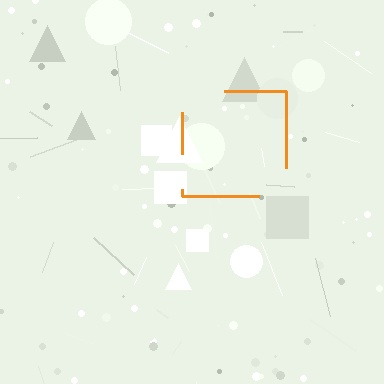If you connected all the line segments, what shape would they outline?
They would outline a square.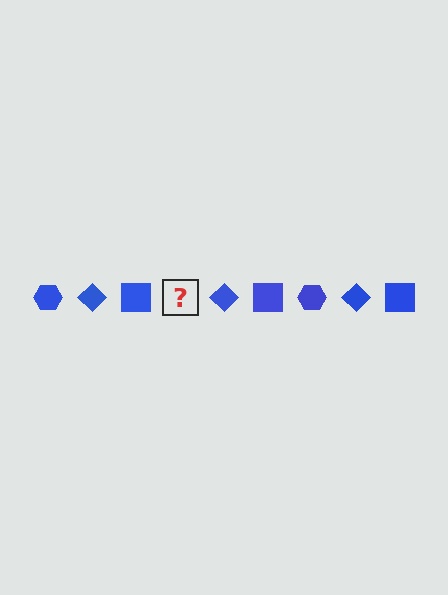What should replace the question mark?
The question mark should be replaced with a blue hexagon.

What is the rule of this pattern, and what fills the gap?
The rule is that the pattern cycles through hexagon, diamond, square shapes in blue. The gap should be filled with a blue hexagon.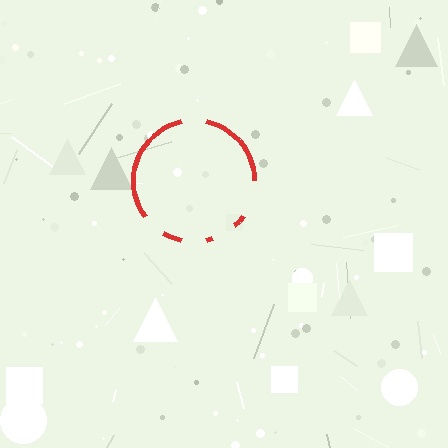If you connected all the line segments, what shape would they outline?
They would outline a circle.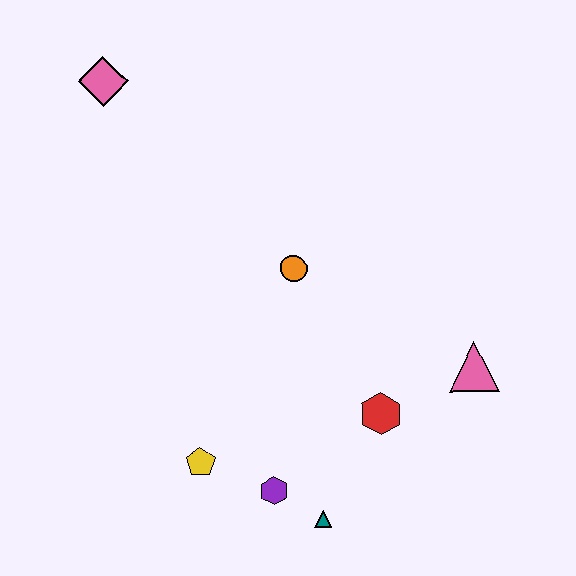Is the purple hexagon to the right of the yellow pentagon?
Yes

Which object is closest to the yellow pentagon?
The purple hexagon is closest to the yellow pentagon.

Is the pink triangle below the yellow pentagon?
No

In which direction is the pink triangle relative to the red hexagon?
The pink triangle is to the right of the red hexagon.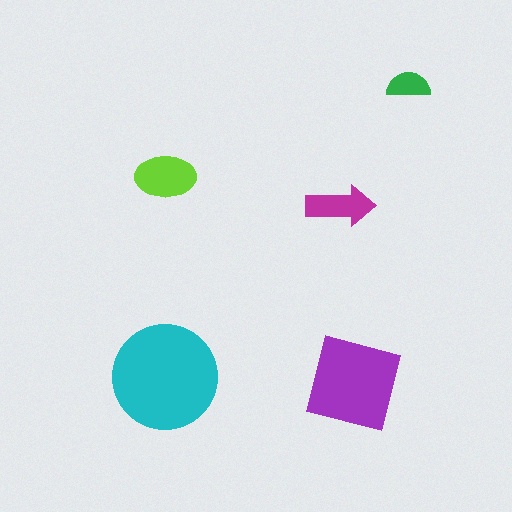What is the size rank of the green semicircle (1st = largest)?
5th.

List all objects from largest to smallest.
The cyan circle, the purple square, the lime ellipse, the magenta arrow, the green semicircle.